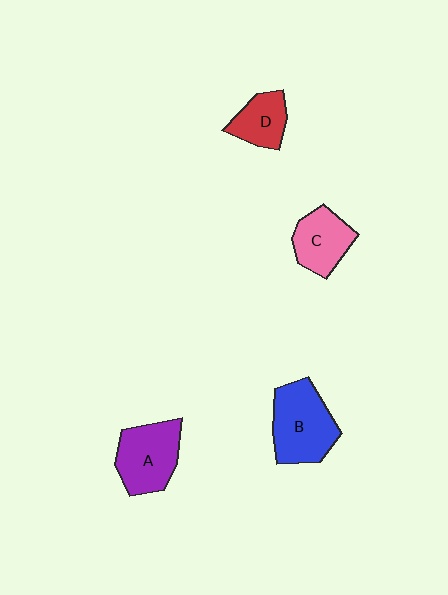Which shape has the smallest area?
Shape D (red).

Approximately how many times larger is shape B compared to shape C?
Approximately 1.4 times.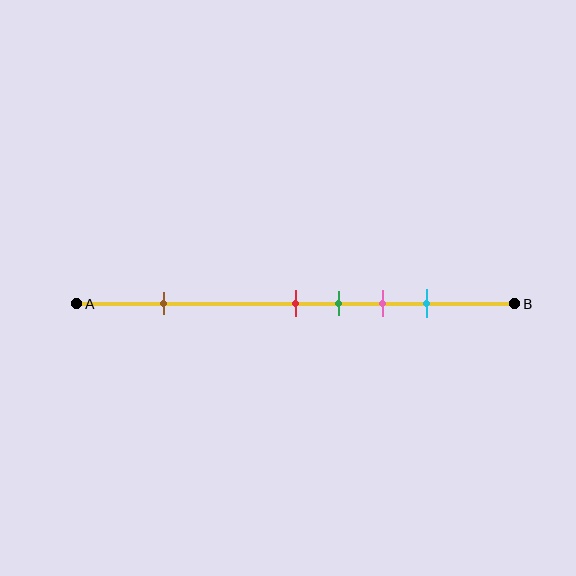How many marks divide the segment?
There are 5 marks dividing the segment.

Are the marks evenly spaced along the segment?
No, the marks are not evenly spaced.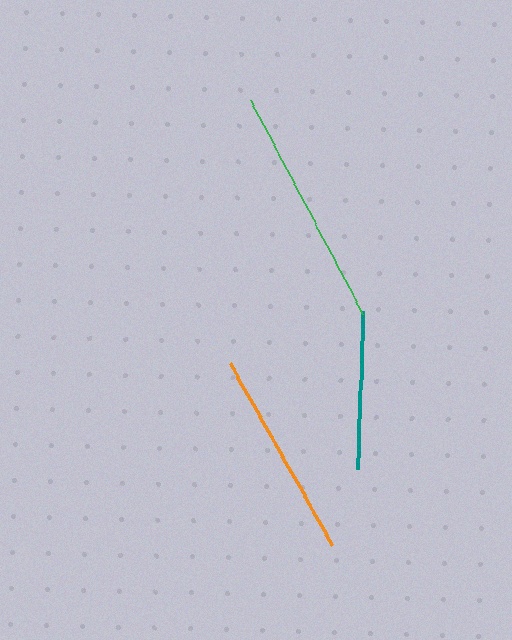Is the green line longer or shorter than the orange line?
The green line is longer than the orange line.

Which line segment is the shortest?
The teal line is the shortest at approximately 158 pixels.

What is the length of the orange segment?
The orange segment is approximately 208 pixels long.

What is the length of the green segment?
The green segment is approximately 242 pixels long.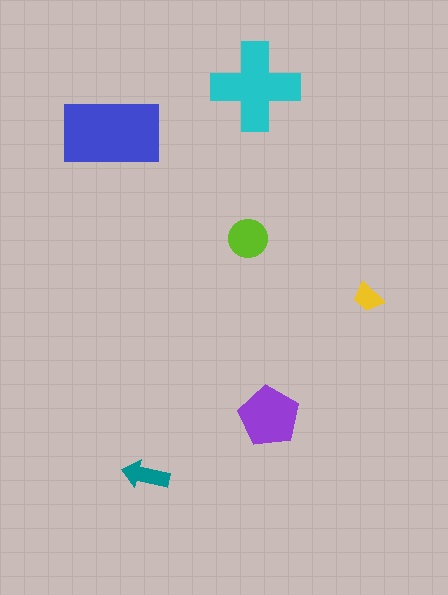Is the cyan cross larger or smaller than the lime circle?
Larger.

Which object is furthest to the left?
The blue rectangle is leftmost.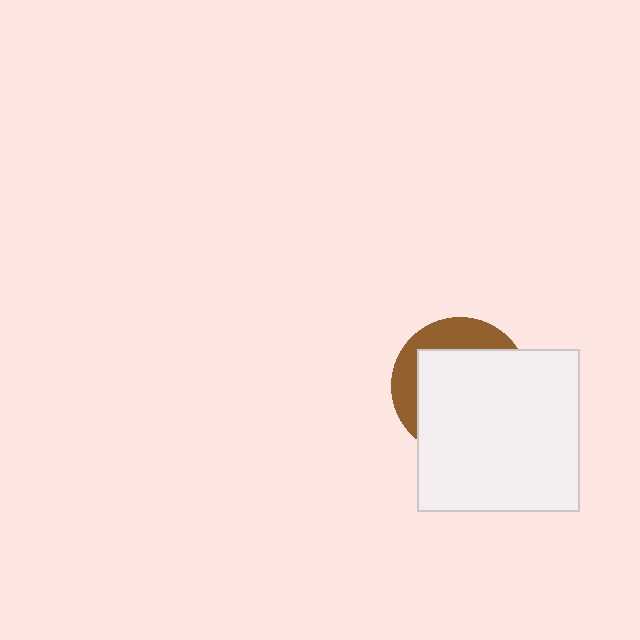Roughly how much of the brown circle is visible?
A small part of it is visible (roughly 30%).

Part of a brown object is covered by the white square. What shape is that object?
It is a circle.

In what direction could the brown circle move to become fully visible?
The brown circle could move toward the upper-left. That would shift it out from behind the white square entirely.